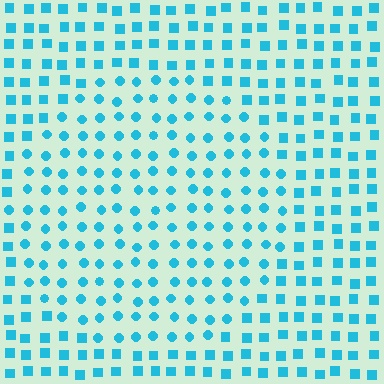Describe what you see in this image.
The image is filled with small cyan elements arranged in a uniform grid. A circle-shaped region contains circles, while the surrounding area contains squares. The boundary is defined purely by the change in element shape.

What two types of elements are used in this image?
The image uses circles inside the circle region and squares outside it.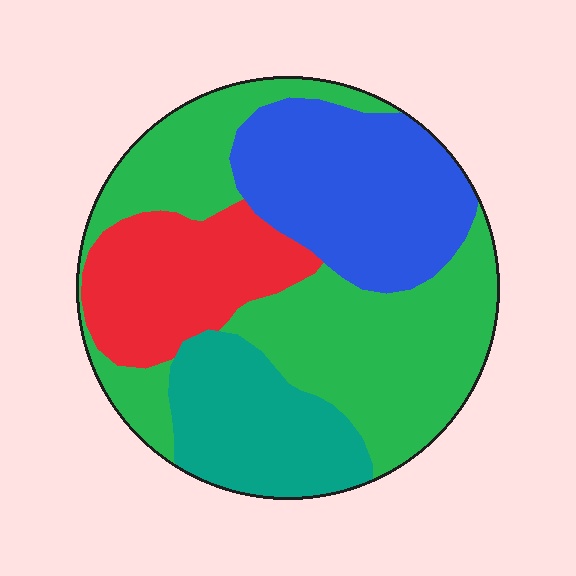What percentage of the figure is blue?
Blue covers 24% of the figure.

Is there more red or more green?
Green.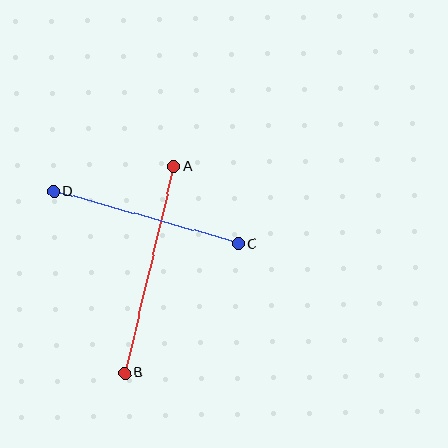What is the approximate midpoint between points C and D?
The midpoint is at approximately (146, 217) pixels.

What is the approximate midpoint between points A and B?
The midpoint is at approximately (149, 270) pixels.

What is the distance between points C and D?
The distance is approximately 192 pixels.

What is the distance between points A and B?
The distance is approximately 212 pixels.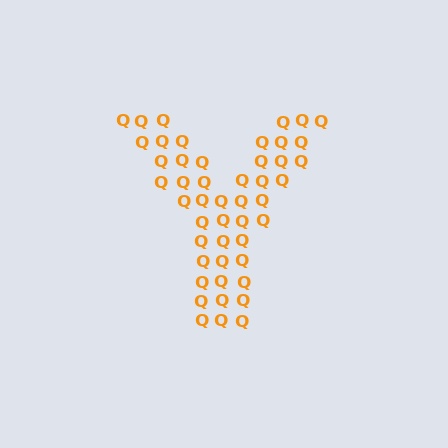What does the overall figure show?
The overall figure shows the letter Y.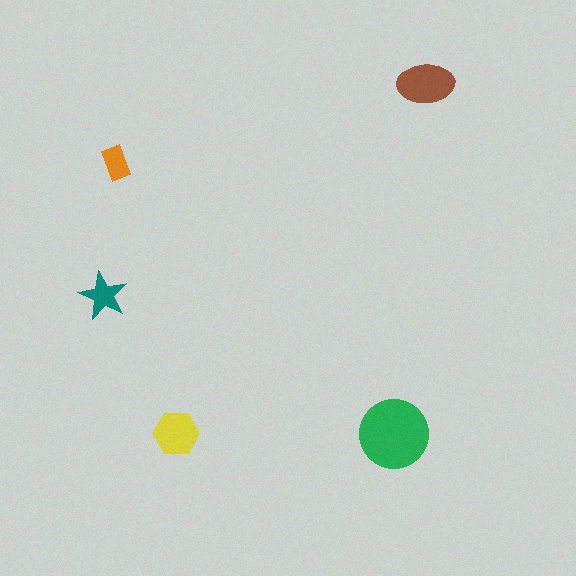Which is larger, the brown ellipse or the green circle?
The green circle.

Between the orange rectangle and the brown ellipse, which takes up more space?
The brown ellipse.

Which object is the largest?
The green circle.